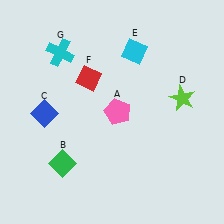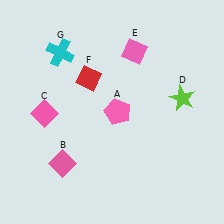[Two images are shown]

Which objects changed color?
B changed from green to pink. C changed from blue to pink. E changed from cyan to pink.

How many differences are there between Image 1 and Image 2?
There are 3 differences between the two images.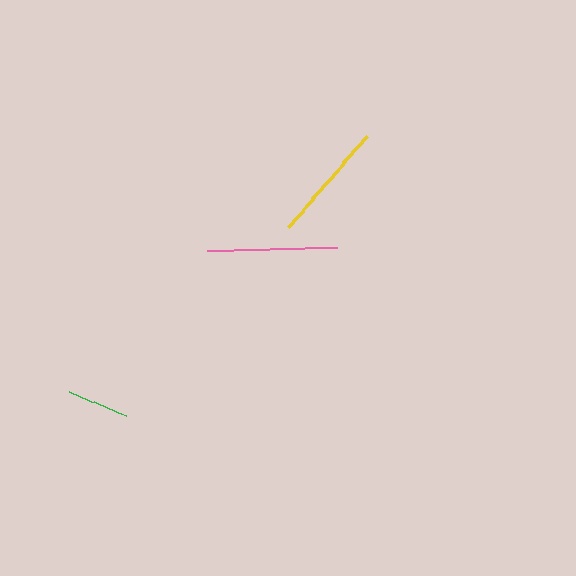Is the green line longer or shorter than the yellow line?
The yellow line is longer than the green line.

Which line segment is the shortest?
The green line is the shortest at approximately 62 pixels.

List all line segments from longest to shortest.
From longest to shortest: pink, yellow, green.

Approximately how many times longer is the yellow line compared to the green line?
The yellow line is approximately 2.0 times the length of the green line.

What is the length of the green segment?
The green segment is approximately 62 pixels long.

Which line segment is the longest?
The pink line is the longest at approximately 130 pixels.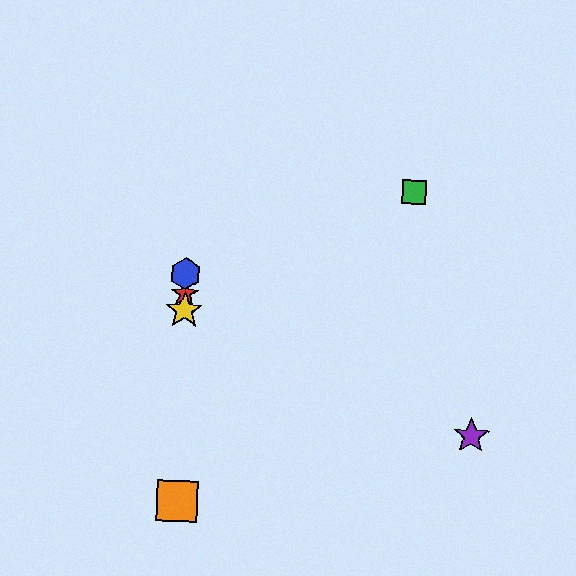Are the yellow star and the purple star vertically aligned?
No, the yellow star is at x≈184 and the purple star is at x≈471.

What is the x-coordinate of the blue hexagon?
The blue hexagon is at x≈186.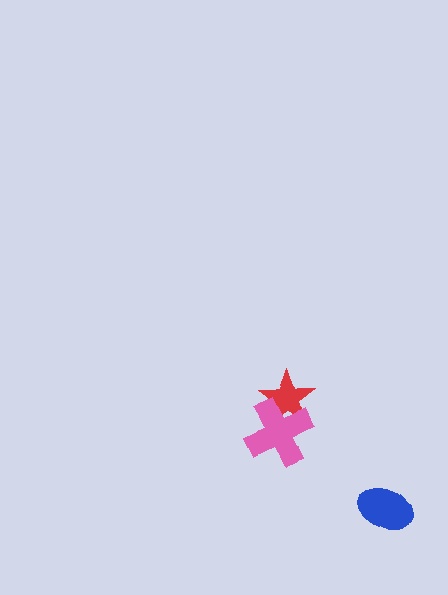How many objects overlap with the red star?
1 object overlaps with the red star.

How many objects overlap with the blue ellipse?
0 objects overlap with the blue ellipse.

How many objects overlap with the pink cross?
1 object overlaps with the pink cross.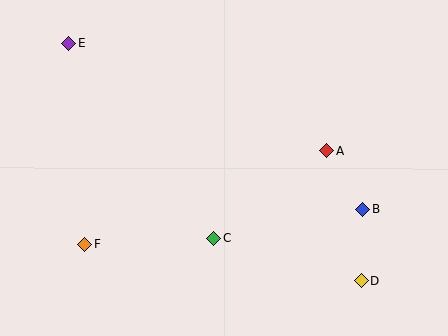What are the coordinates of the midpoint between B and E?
The midpoint between B and E is at (216, 126).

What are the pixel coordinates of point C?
Point C is at (214, 238).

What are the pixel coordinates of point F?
Point F is at (84, 244).